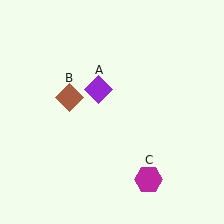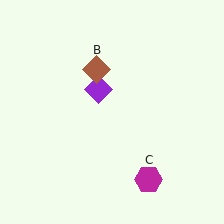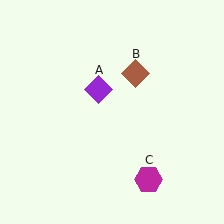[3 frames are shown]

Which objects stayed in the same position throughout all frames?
Purple diamond (object A) and magenta hexagon (object C) remained stationary.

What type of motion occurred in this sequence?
The brown diamond (object B) rotated clockwise around the center of the scene.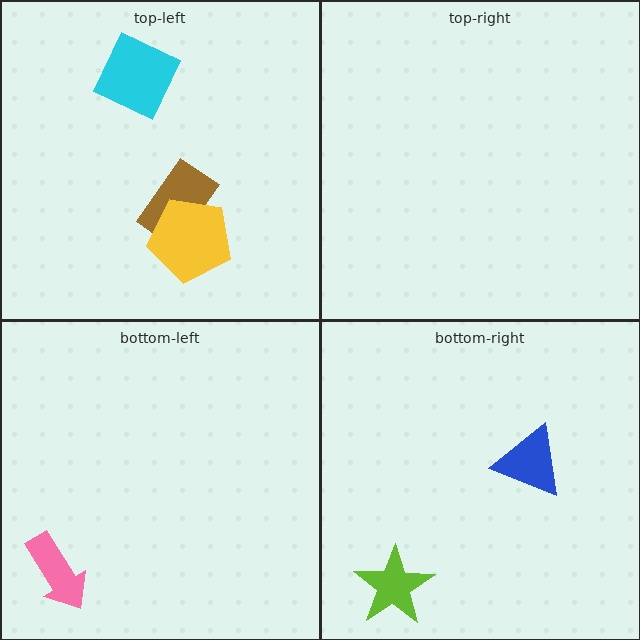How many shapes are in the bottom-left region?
1.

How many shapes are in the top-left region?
3.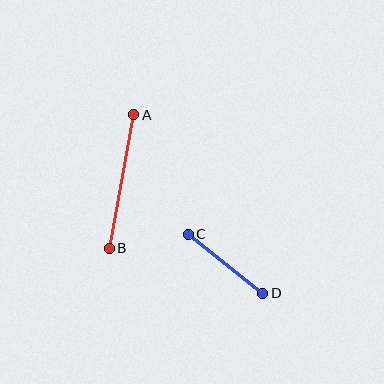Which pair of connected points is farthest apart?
Points A and B are farthest apart.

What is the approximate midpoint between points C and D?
The midpoint is at approximately (226, 264) pixels.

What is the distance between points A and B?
The distance is approximately 136 pixels.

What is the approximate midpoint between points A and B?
The midpoint is at approximately (121, 182) pixels.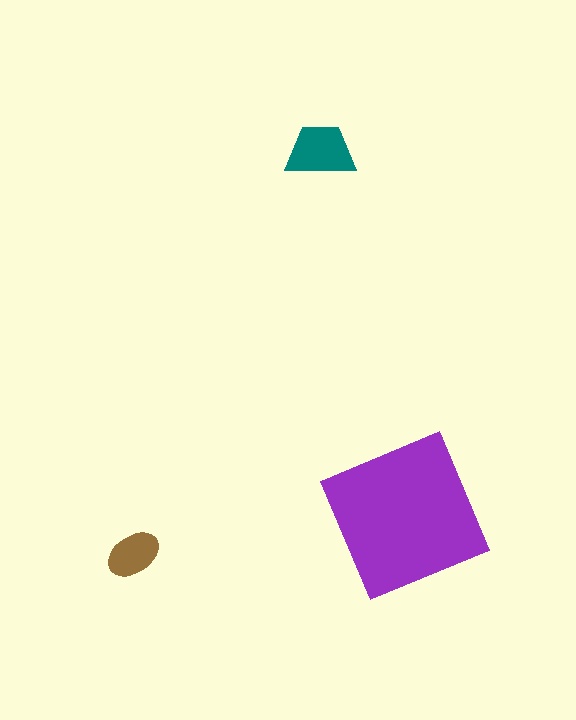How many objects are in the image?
There are 3 objects in the image.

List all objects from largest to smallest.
The purple square, the teal trapezoid, the brown ellipse.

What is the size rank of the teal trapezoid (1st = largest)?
2nd.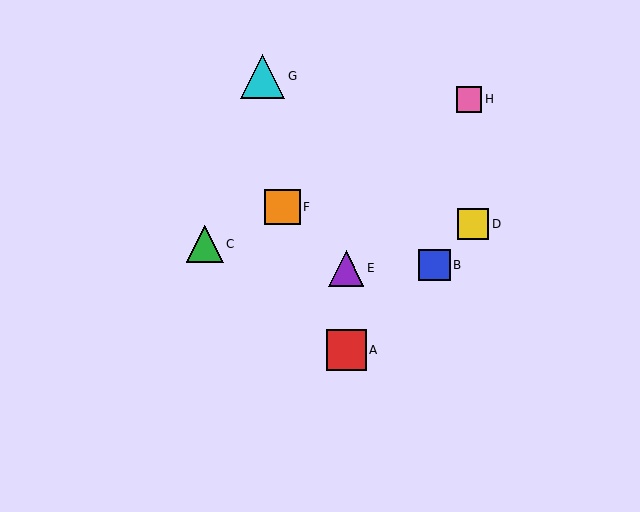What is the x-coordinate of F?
Object F is at x≈283.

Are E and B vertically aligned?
No, E is at x≈346 and B is at x≈435.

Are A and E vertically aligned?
Yes, both are at x≈346.